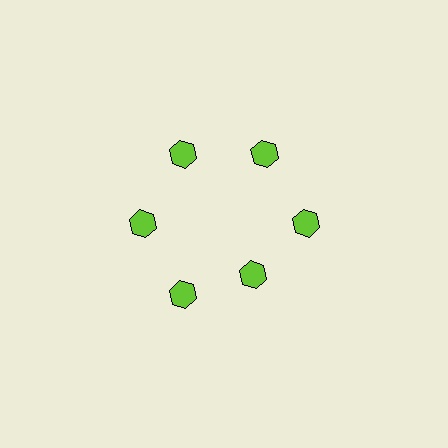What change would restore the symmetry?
The symmetry would be restored by moving it outward, back onto the ring so that all 6 hexagons sit at equal angles and equal distance from the center.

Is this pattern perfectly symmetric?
No. The 6 lime hexagons are arranged in a ring, but one element near the 5 o'clock position is pulled inward toward the center, breaking the 6-fold rotational symmetry.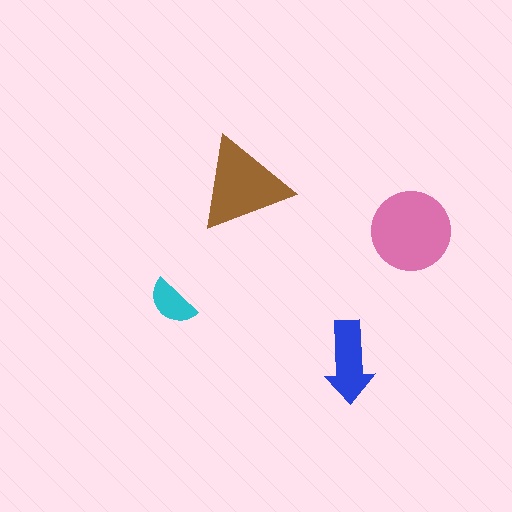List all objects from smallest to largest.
The cyan semicircle, the blue arrow, the brown triangle, the pink circle.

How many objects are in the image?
There are 4 objects in the image.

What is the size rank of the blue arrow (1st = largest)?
3rd.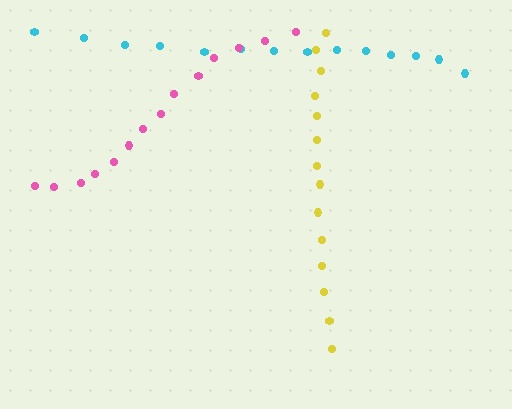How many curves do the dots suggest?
There are 3 distinct paths.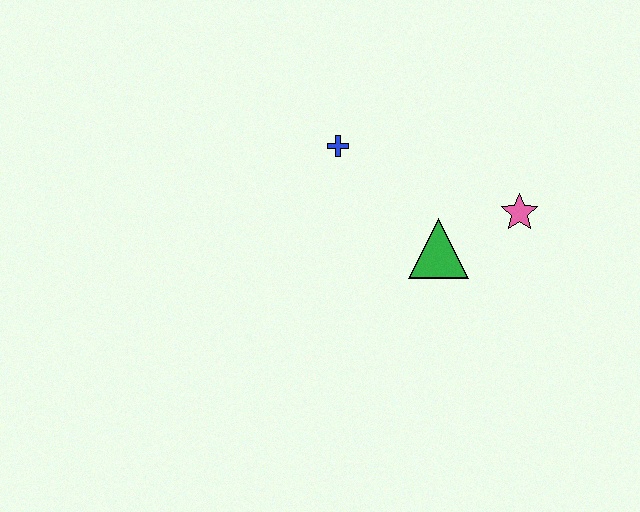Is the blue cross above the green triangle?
Yes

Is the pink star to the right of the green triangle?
Yes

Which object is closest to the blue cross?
The green triangle is closest to the blue cross.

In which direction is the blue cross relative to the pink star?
The blue cross is to the left of the pink star.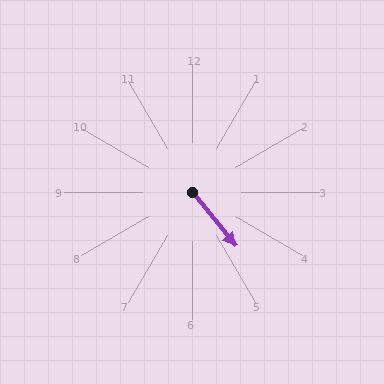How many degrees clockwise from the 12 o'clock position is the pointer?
Approximately 141 degrees.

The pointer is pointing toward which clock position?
Roughly 5 o'clock.